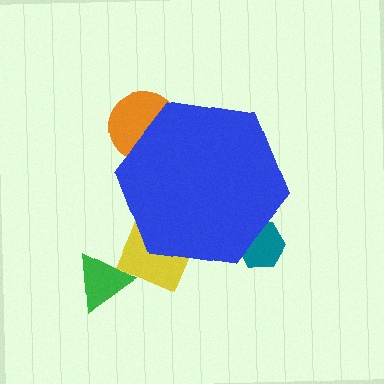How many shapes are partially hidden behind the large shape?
3 shapes are partially hidden.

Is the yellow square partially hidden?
Yes, the yellow square is partially hidden behind the blue hexagon.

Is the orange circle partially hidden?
Yes, the orange circle is partially hidden behind the blue hexagon.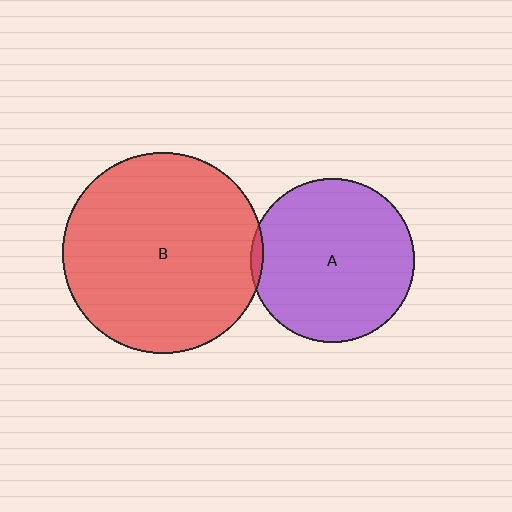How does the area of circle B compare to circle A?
Approximately 1.5 times.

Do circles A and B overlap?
Yes.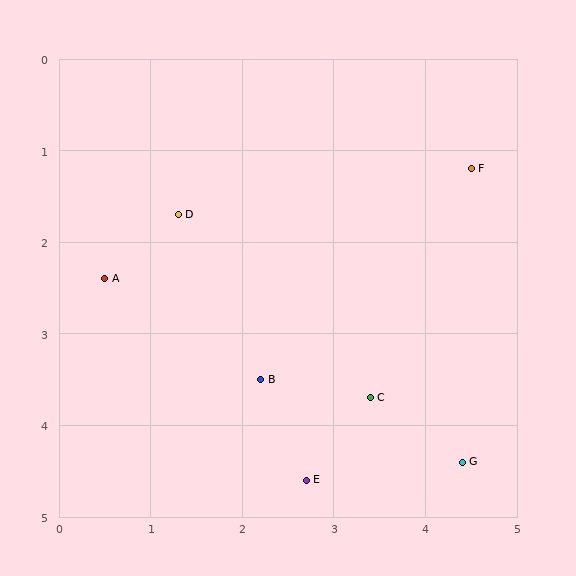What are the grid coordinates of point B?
Point B is at approximately (2.2, 3.5).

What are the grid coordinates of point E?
Point E is at approximately (2.7, 4.6).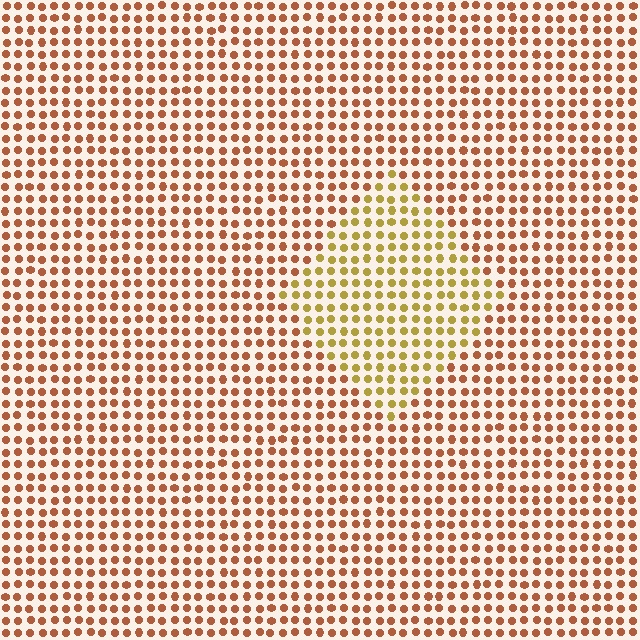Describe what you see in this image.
The image is filled with small brown elements in a uniform arrangement. A diamond-shaped region is visible where the elements are tinted to a slightly different hue, forming a subtle color boundary.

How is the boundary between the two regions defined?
The boundary is defined purely by a slight shift in hue (about 36 degrees). Spacing, size, and orientation are identical on both sides.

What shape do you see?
I see a diamond.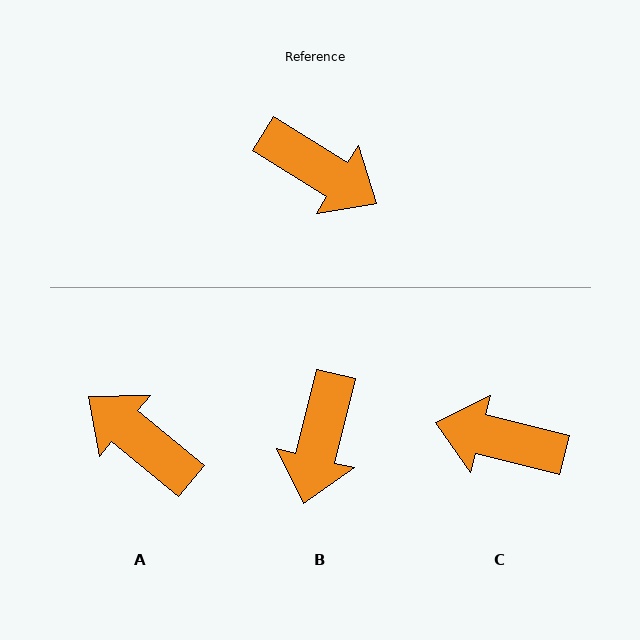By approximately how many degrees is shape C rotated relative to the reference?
Approximately 163 degrees clockwise.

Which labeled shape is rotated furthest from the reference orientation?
A, about 172 degrees away.